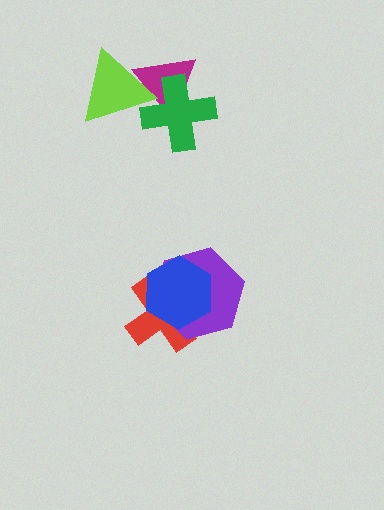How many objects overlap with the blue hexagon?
2 objects overlap with the blue hexagon.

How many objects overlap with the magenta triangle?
2 objects overlap with the magenta triangle.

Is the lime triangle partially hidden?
Yes, it is partially covered by another shape.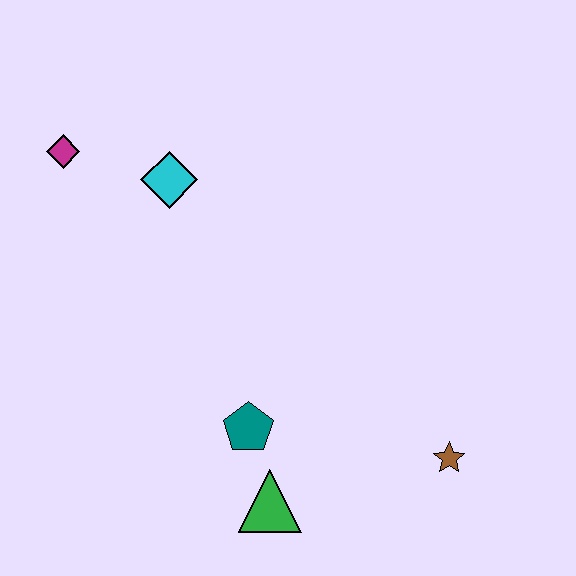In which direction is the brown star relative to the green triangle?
The brown star is to the right of the green triangle.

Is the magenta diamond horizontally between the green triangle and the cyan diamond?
No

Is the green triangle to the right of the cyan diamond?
Yes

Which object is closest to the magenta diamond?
The cyan diamond is closest to the magenta diamond.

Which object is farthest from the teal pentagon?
The magenta diamond is farthest from the teal pentagon.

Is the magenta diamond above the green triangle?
Yes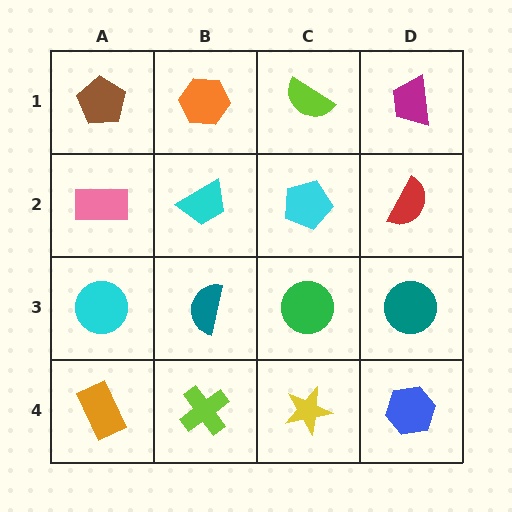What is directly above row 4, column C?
A green circle.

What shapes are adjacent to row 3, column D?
A red semicircle (row 2, column D), a blue hexagon (row 4, column D), a green circle (row 3, column C).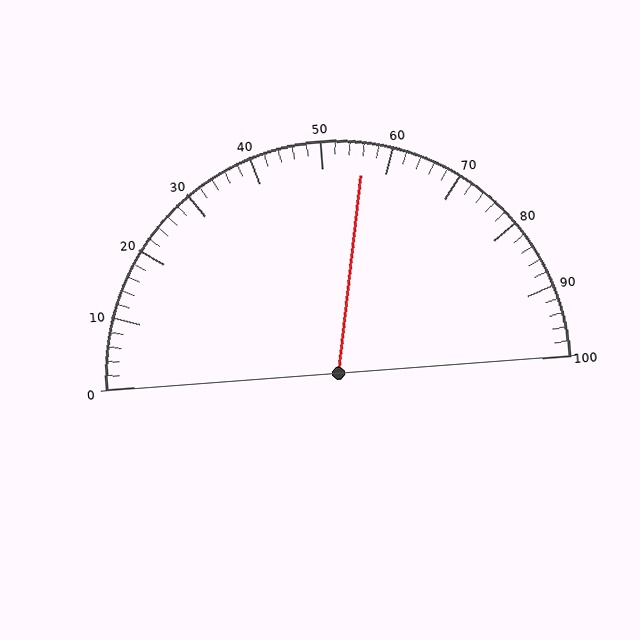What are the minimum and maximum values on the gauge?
The gauge ranges from 0 to 100.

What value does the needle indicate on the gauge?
The needle indicates approximately 56.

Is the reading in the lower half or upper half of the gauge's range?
The reading is in the upper half of the range (0 to 100).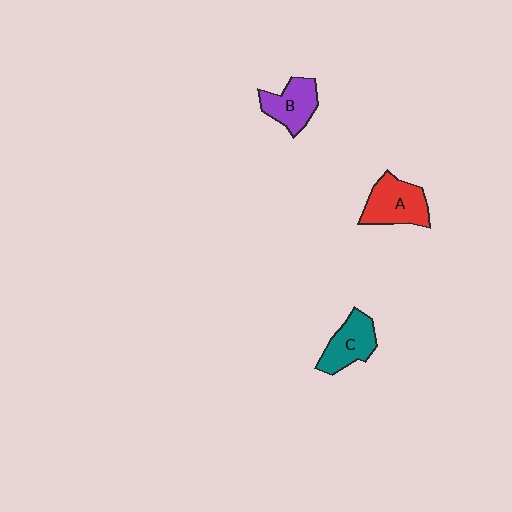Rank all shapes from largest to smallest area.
From largest to smallest: A (red), C (teal), B (purple).